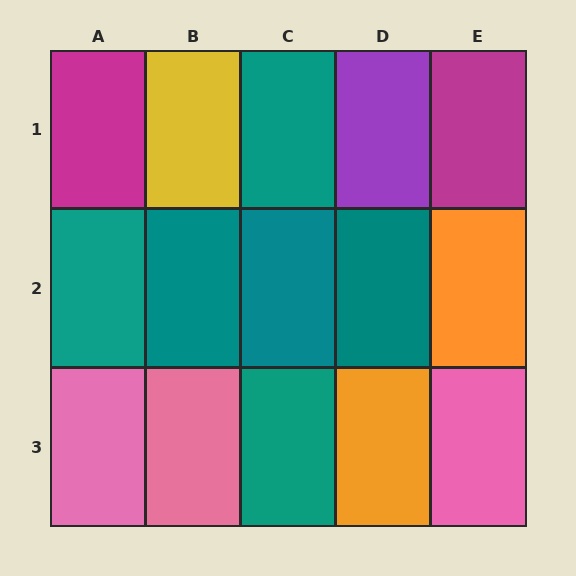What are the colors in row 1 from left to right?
Magenta, yellow, teal, purple, magenta.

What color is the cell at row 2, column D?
Teal.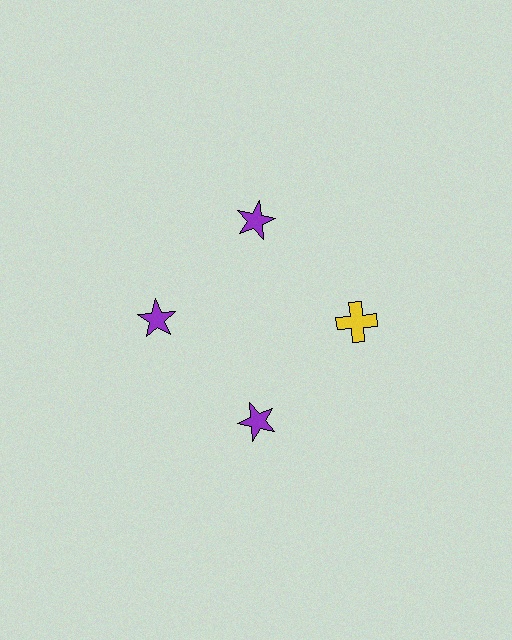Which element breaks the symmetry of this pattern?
The yellow cross at roughly the 3 o'clock position breaks the symmetry. All other shapes are purple stars.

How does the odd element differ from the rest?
It differs in both color (yellow instead of purple) and shape (cross instead of star).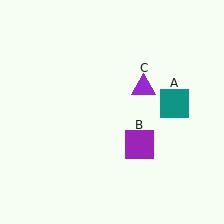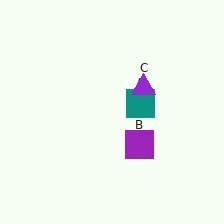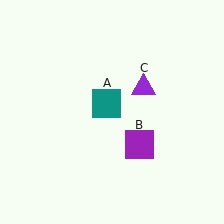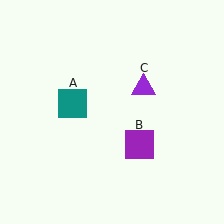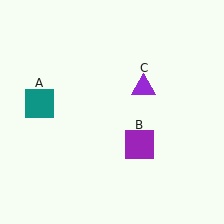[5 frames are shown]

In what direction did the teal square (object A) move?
The teal square (object A) moved left.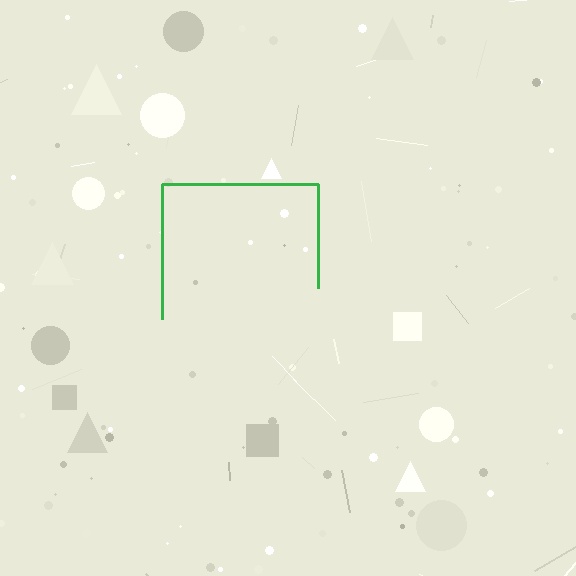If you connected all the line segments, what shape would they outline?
They would outline a square.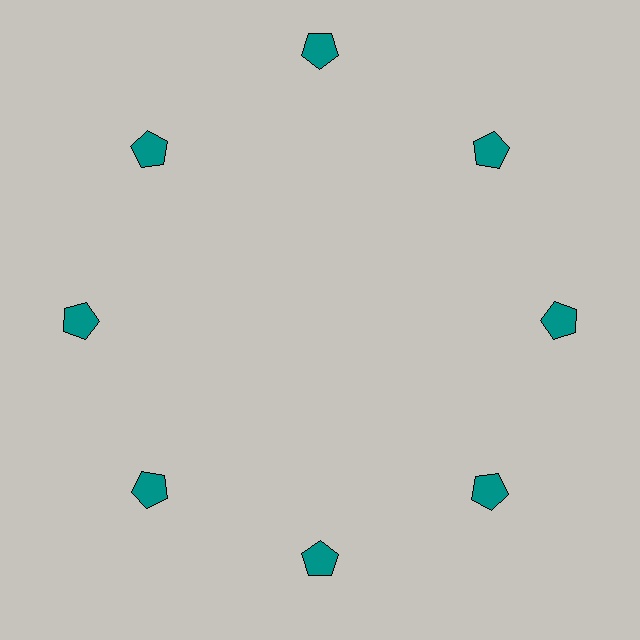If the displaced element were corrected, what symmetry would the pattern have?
It would have 8-fold rotational symmetry — the pattern would map onto itself every 45 degrees.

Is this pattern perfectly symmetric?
No. The 8 teal pentagons are arranged in a ring, but one element near the 12 o'clock position is pushed outward from the center, breaking the 8-fold rotational symmetry.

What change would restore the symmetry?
The symmetry would be restored by moving it inward, back onto the ring so that all 8 pentagons sit at equal angles and equal distance from the center.